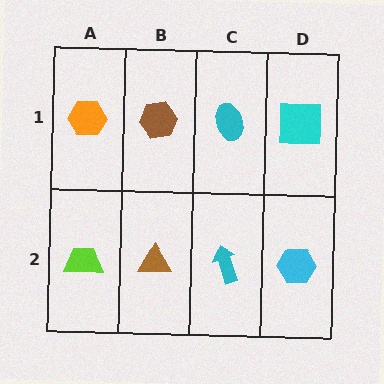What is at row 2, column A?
A lime trapezoid.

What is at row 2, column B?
A brown triangle.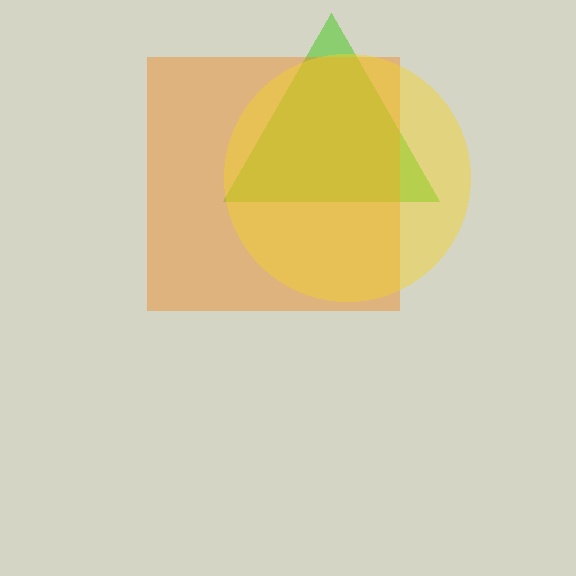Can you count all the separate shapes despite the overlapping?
Yes, there are 3 separate shapes.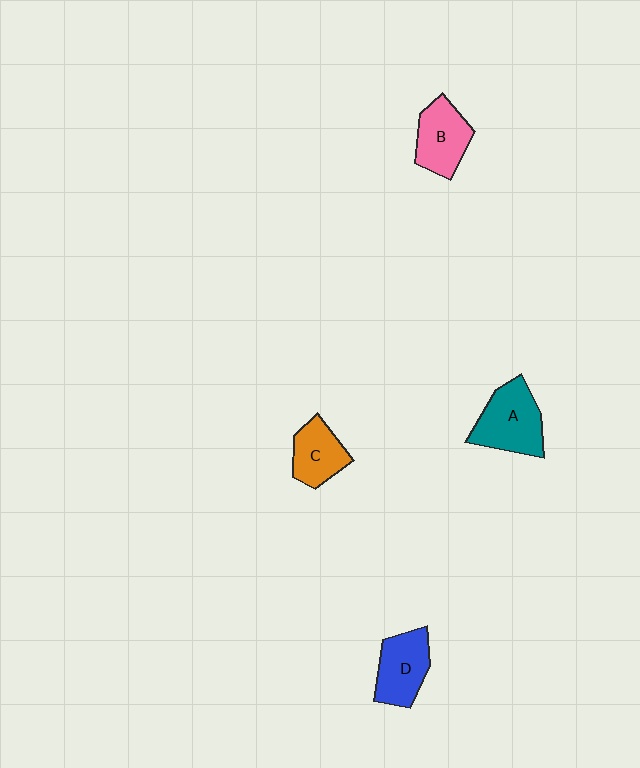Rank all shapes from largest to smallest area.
From largest to smallest: A (teal), D (blue), B (pink), C (orange).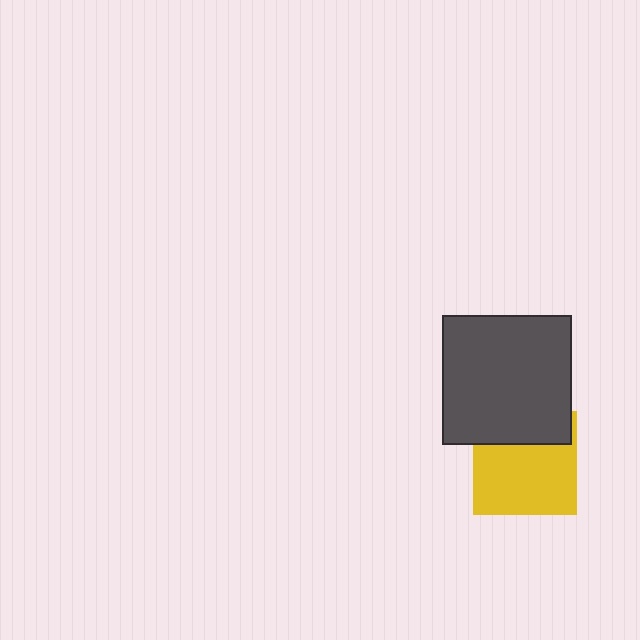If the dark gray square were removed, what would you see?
You would see the complete yellow square.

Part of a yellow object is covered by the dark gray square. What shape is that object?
It is a square.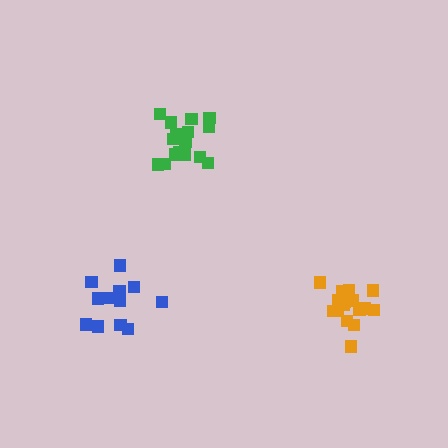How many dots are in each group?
Group 1: 17 dots, Group 2: 17 dots, Group 3: 13 dots (47 total).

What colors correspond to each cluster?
The clusters are colored: green, orange, blue.